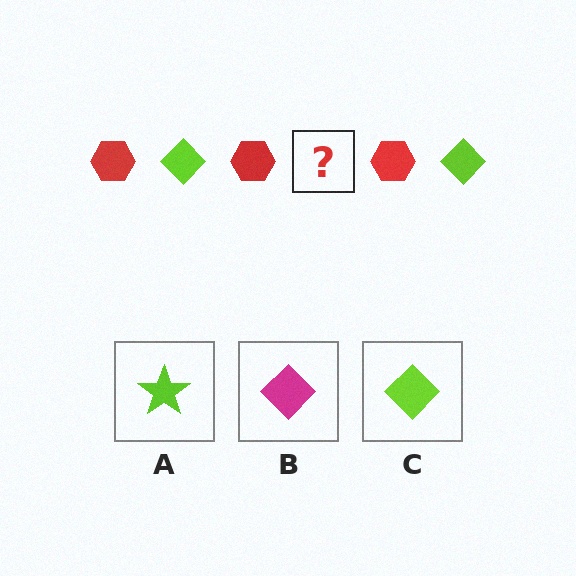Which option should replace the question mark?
Option C.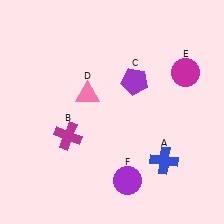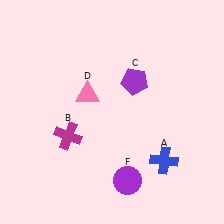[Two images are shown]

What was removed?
The magenta circle (E) was removed in Image 2.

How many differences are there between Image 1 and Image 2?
There is 1 difference between the two images.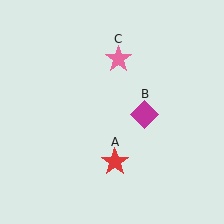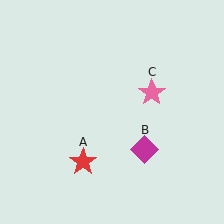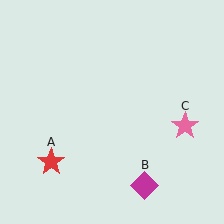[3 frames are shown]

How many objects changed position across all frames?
3 objects changed position: red star (object A), magenta diamond (object B), pink star (object C).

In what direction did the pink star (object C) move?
The pink star (object C) moved down and to the right.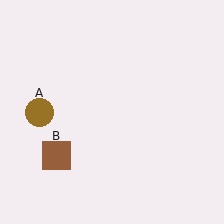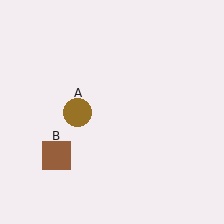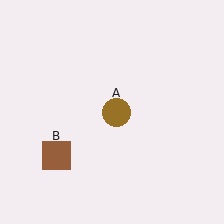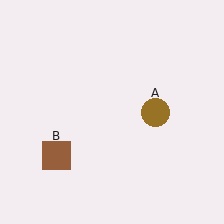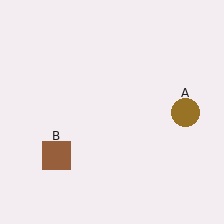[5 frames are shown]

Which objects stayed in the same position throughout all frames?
Brown square (object B) remained stationary.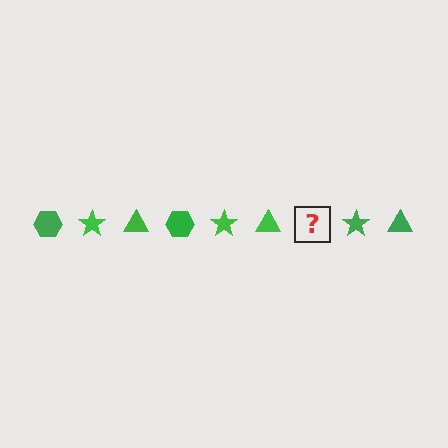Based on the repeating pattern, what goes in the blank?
The blank should be a green hexagon.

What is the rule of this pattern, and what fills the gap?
The rule is that the pattern cycles through hexagon, star, triangle shapes in green. The gap should be filled with a green hexagon.